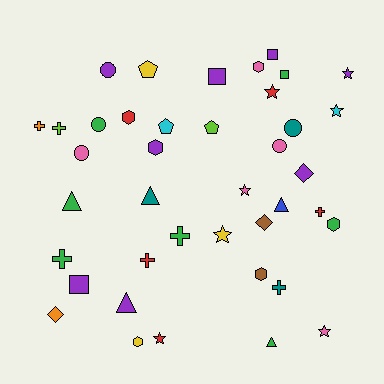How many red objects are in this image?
There are 5 red objects.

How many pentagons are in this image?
There are 3 pentagons.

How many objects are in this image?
There are 40 objects.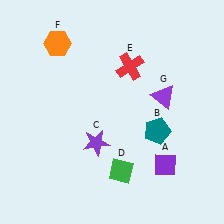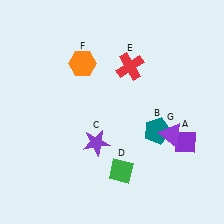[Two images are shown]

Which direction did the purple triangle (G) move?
The purple triangle (G) moved down.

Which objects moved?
The objects that moved are: the purple diamond (A), the orange hexagon (F), the purple triangle (G).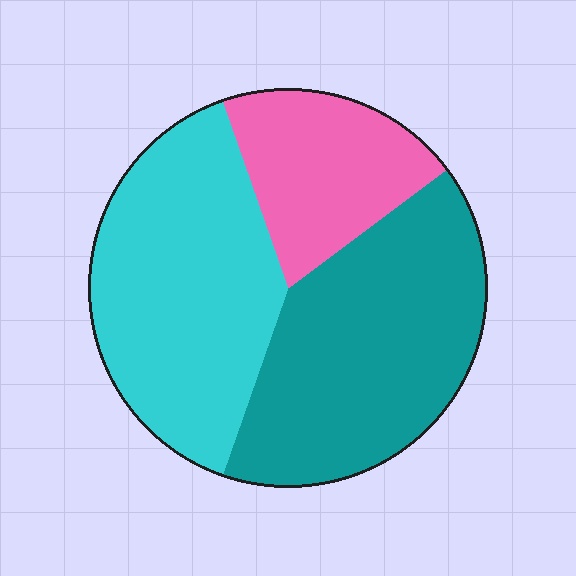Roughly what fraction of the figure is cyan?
Cyan takes up about two fifths (2/5) of the figure.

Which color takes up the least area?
Pink, at roughly 20%.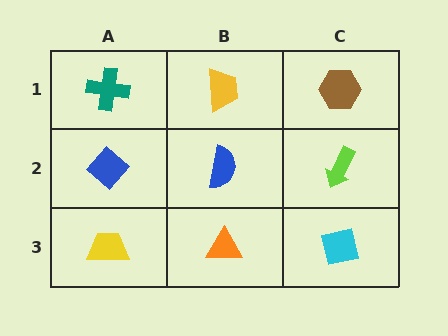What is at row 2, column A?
A blue diamond.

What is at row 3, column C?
A cyan square.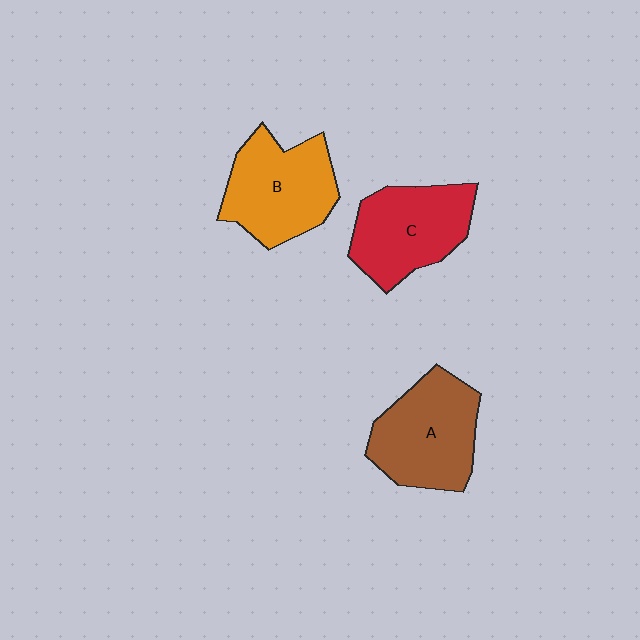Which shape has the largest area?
Shape A (brown).